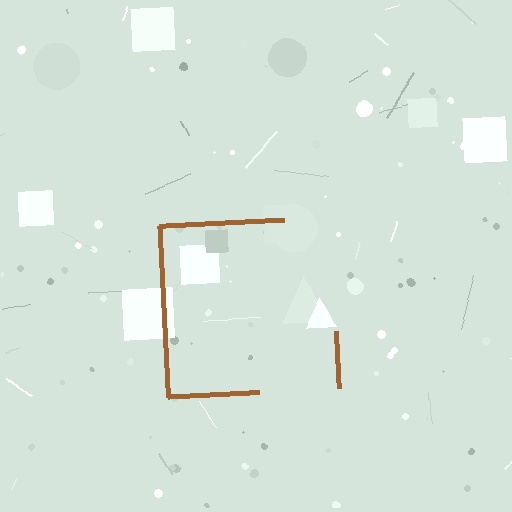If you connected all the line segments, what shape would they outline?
They would outline a square.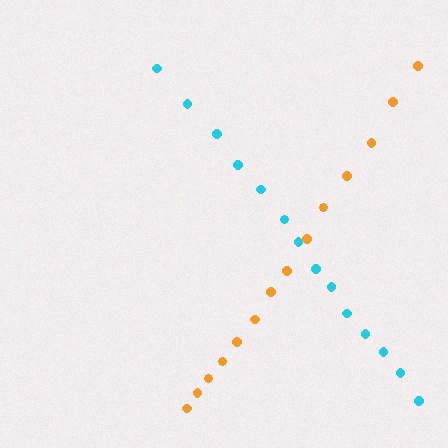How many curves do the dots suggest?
There are 2 distinct paths.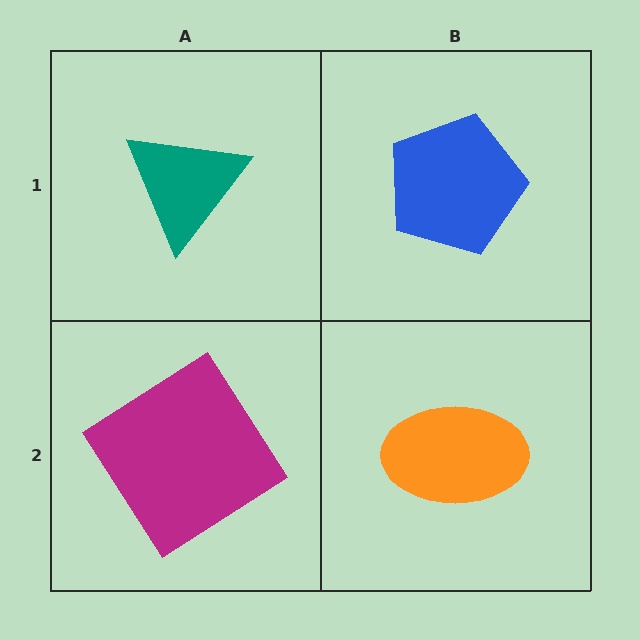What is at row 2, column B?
An orange ellipse.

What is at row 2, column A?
A magenta diamond.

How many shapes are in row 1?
2 shapes.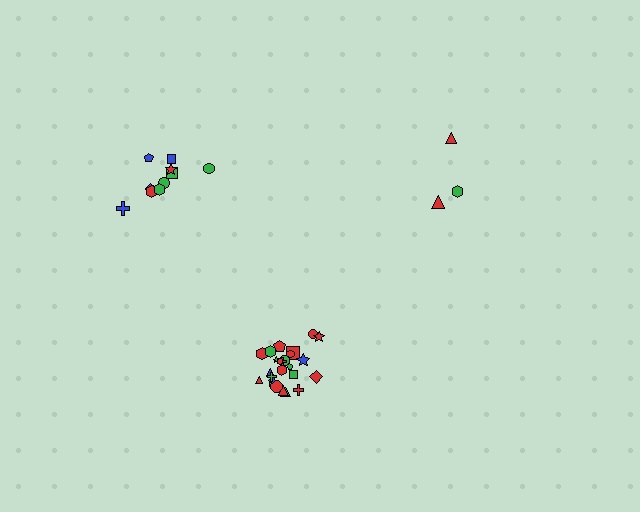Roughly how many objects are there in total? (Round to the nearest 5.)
Roughly 40 objects in total.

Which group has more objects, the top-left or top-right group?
The top-left group.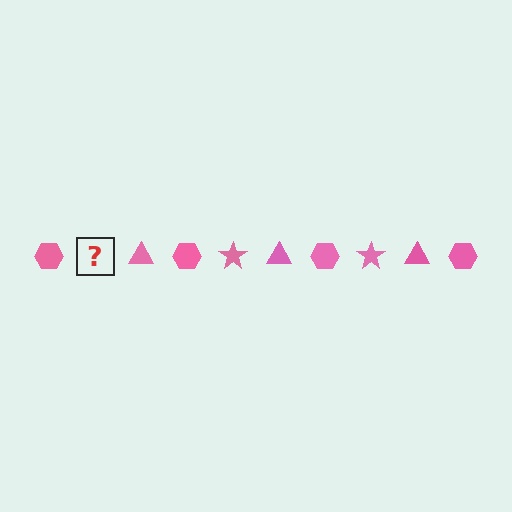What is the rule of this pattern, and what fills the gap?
The rule is that the pattern cycles through hexagon, star, triangle shapes in pink. The gap should be filled with a pink star.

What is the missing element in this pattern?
The missing element is a pink star.